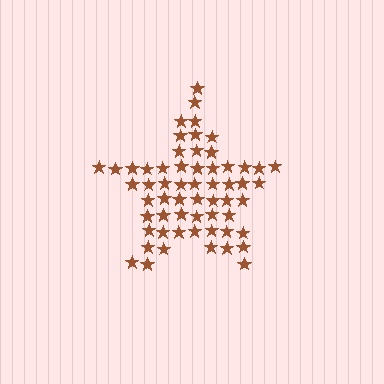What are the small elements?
The small elements are stars.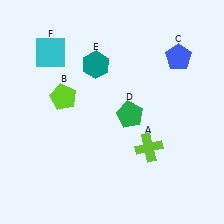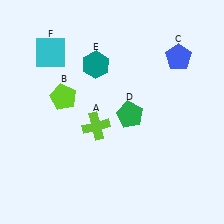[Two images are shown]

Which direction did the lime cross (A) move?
The lime cross (A) moved left.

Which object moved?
The lime cross (A) moved left.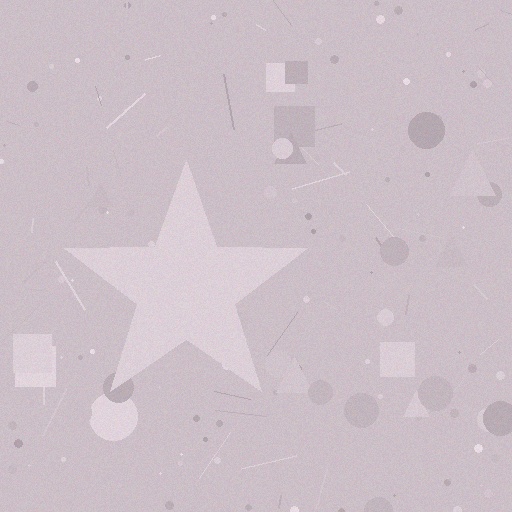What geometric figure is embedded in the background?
A star is embedded in the background.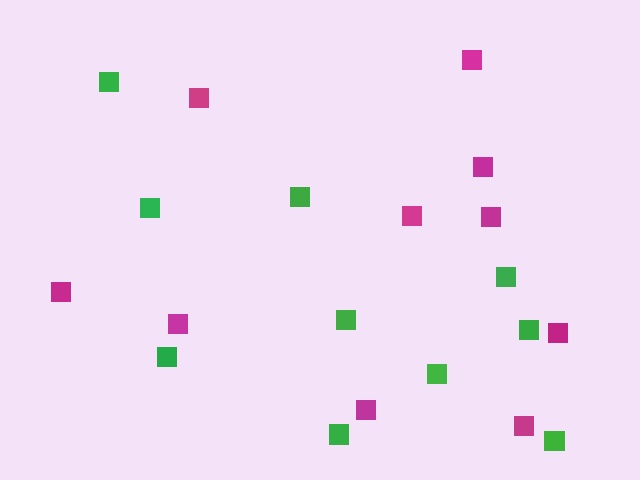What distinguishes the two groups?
There are 2 groups: one group of green squares (10) and one group of magenta squares (10).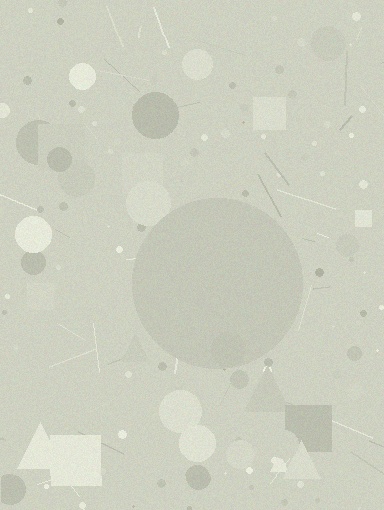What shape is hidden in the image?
A circle is hidden in the image.